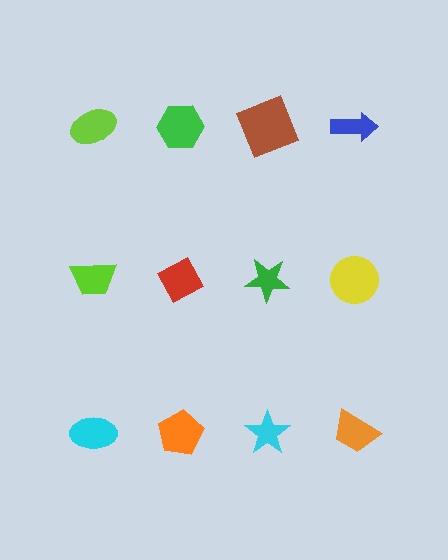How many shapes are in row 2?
4 shapes.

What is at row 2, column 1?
A lime trapezoid.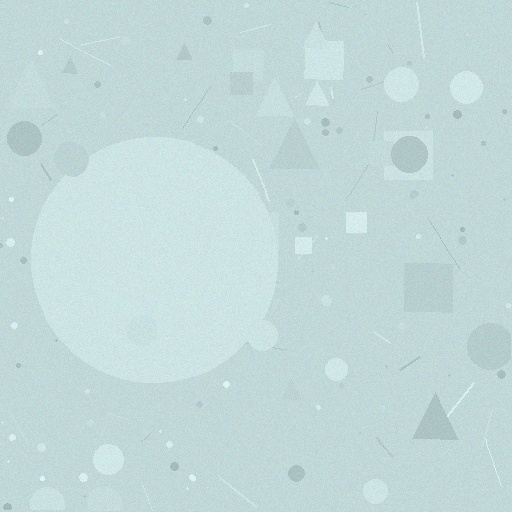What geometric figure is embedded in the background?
A circle is embedded in the background.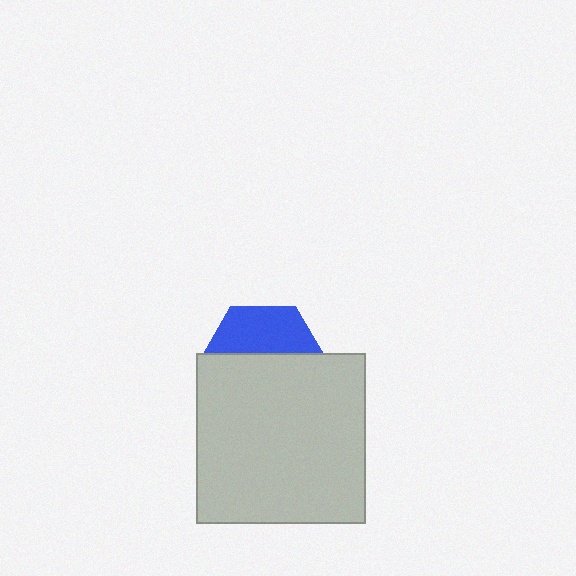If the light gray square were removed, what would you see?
You would see the complete blue hexagon.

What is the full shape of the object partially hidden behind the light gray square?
The partially hidden object is a blue hexagon.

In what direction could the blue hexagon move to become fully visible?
The blue hexagon could move up. That would shift it out from behind the light gray square entirely.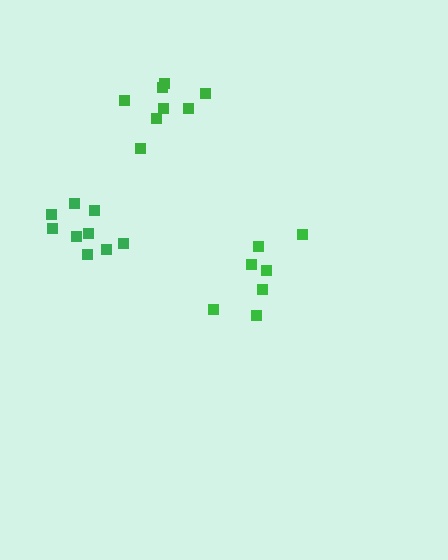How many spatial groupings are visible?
There are 3 spatial groupings.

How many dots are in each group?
Group 1: 8 dots, Group 2: 9 dots, Group 3: 7 dots (24 total).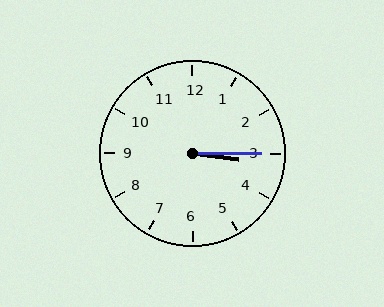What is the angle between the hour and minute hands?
Approximately 8 degrees.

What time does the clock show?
3:15.